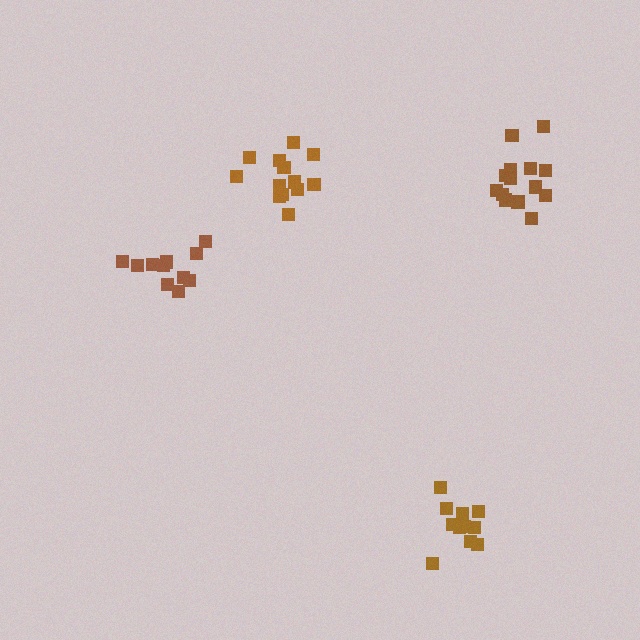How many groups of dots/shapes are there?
There are 4 groups.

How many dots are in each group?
Group 1: 14 dots, Group 2: 13 dots, Group 3: 11 dots, Group 4: 11 dots (49 total).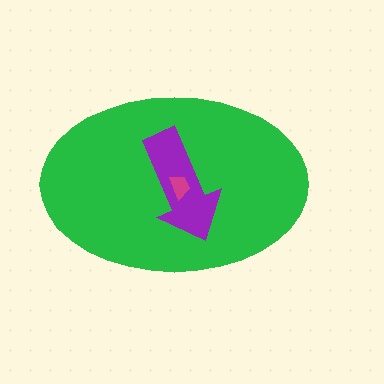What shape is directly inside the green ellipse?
The purple arrow.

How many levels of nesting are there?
3.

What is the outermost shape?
The green ellipse.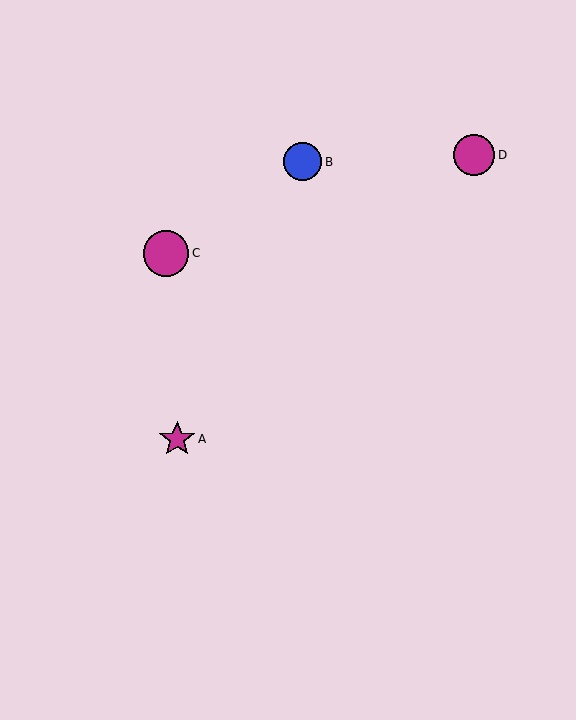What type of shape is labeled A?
Shape A is a magenta star.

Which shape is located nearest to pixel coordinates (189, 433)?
The magenta star (labeled A) at (177, 439) is nearest to that location.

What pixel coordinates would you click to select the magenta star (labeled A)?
Click at (177, 439) to select the magenta star A.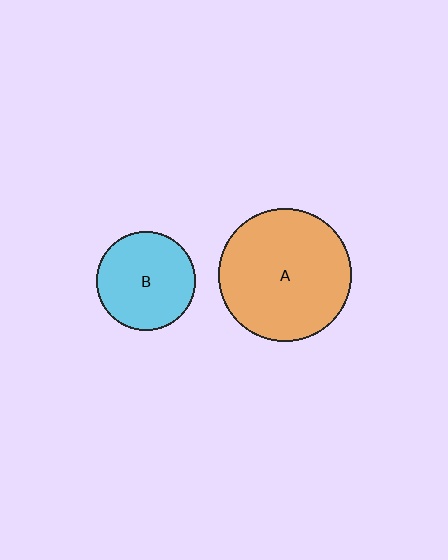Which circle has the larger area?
Circle A (orange).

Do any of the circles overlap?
No, none of the circles overlap.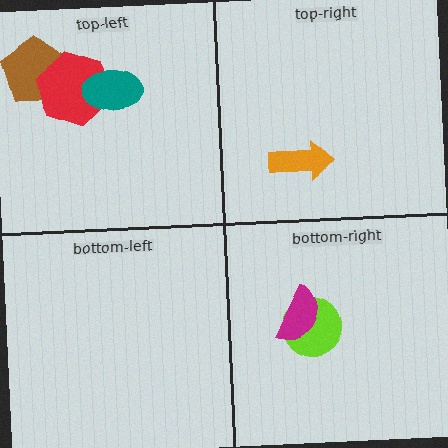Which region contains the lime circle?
The bottom-right region.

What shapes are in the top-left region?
The brown pentagon, the red hexagon, the teal ellipse.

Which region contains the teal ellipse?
The top-left region.